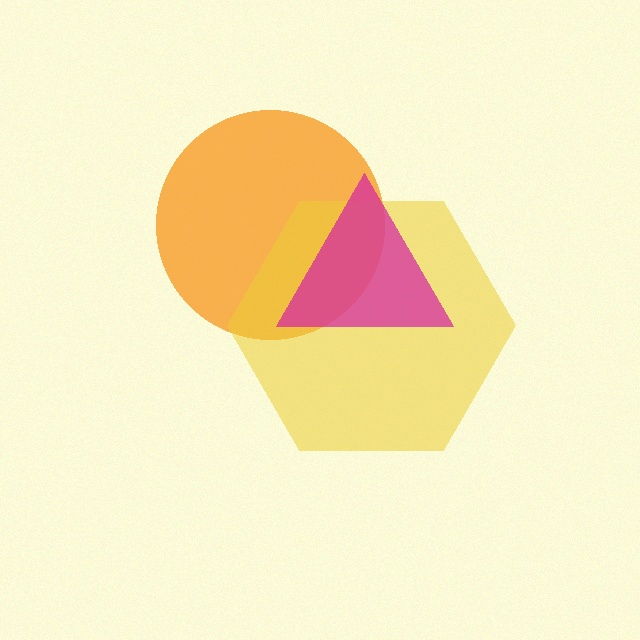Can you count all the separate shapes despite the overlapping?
Yes, there are 3 separate shapes.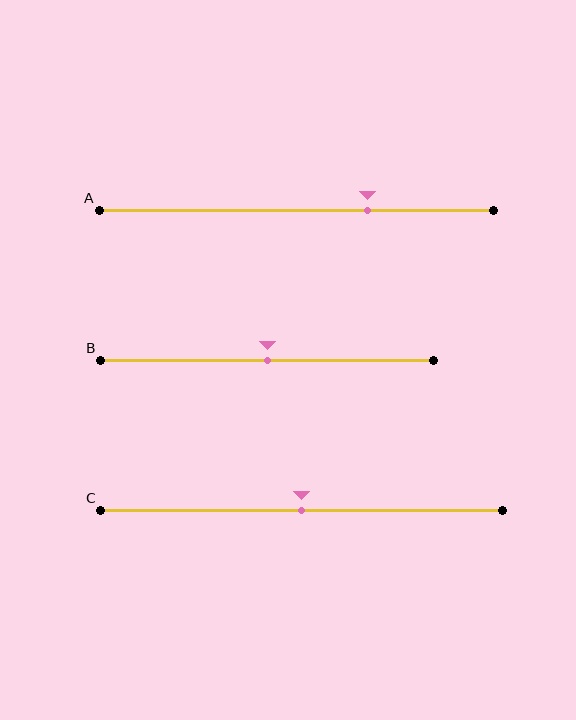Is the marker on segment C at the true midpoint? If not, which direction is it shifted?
Yes, the marker on segment C is at the true midpoint.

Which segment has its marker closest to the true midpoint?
Segment B has its marker closest to the true midpoint.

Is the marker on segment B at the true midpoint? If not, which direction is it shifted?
Yes, the marker on segment B is at the true midpoint.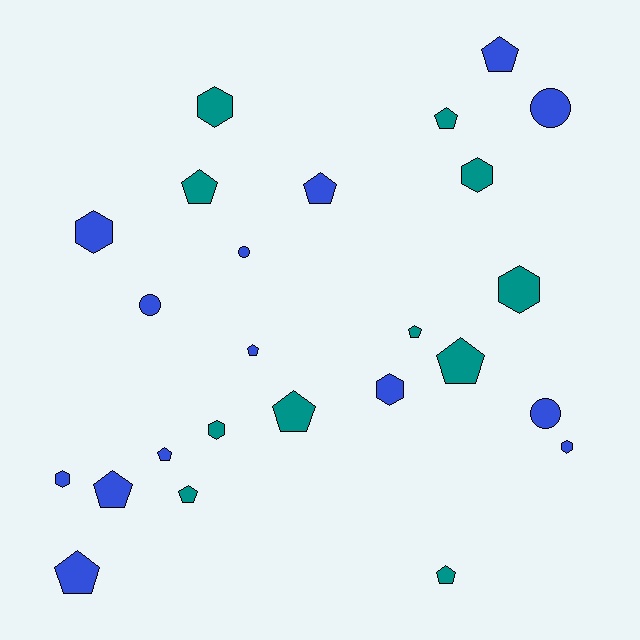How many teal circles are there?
There are no teal circles.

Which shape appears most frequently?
Pentagon, with 13 objects.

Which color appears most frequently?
Blue, with 14 objects.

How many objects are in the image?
There are 25 objects.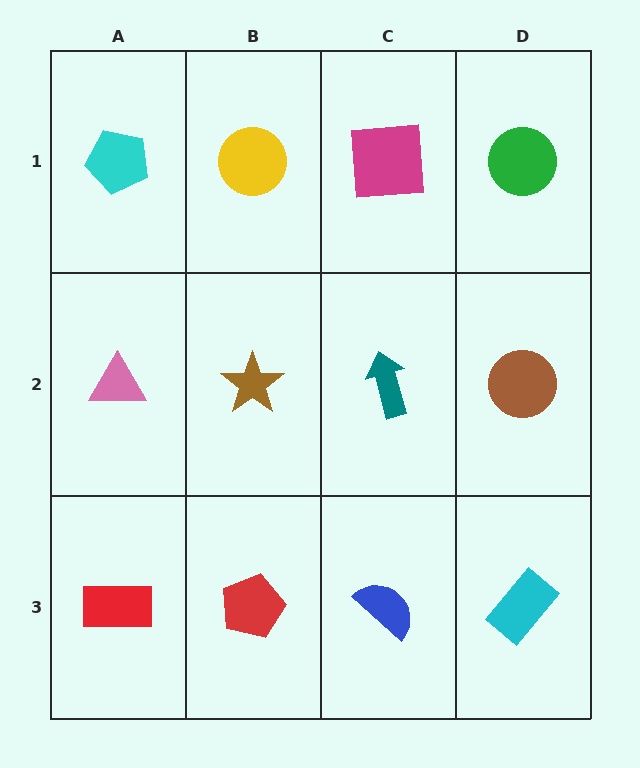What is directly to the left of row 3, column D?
A blue semicircle.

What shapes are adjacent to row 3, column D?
A brown circle (row 2, column D), a blue semicircle (row 3, column C).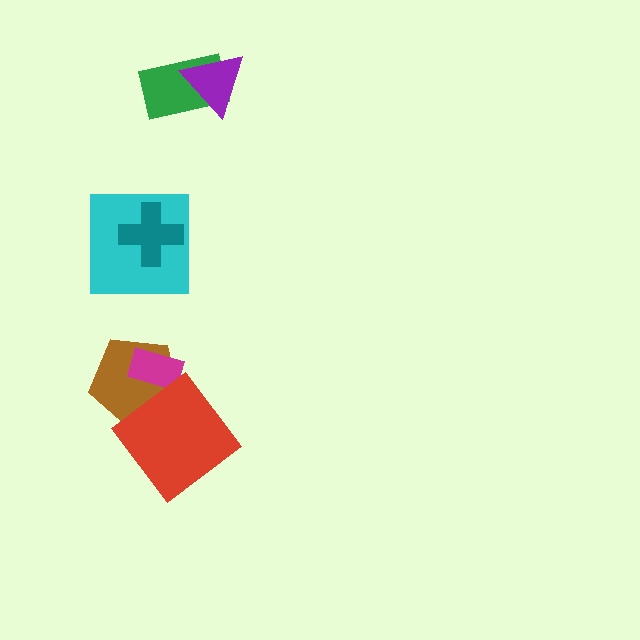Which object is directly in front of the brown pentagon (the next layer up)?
The magenta rectangle is directly in front of the brown pentagon.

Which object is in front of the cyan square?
The teal cross is in front of the cyan square.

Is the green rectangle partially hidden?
Yes, it is partially covered by another shape.